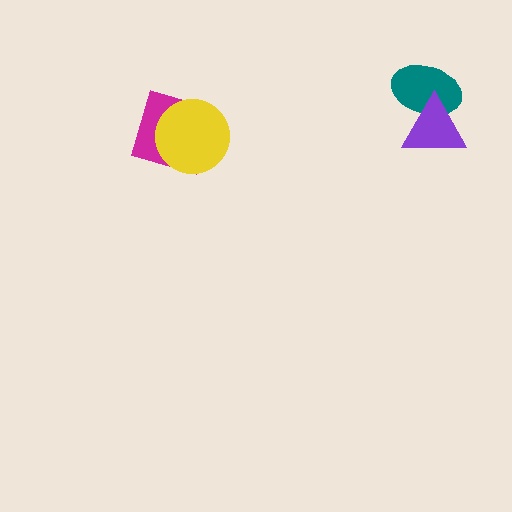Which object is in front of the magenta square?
The yellow circle is in front of the magenta square.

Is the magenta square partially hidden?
Yes, it is partially covered by another shape.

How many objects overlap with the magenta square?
1 object overlaps with the magenta square.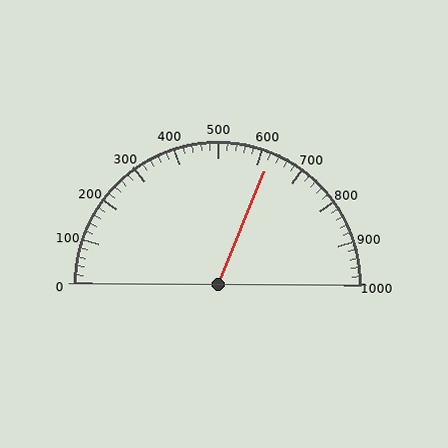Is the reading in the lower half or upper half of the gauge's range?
The reading is in the upper half of the range (0 to 1000).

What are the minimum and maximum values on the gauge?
The gauge ranges from 0 to 1000.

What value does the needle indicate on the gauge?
The needle indicates approximately 620.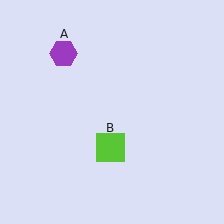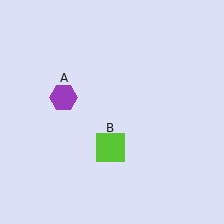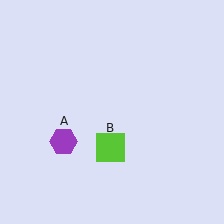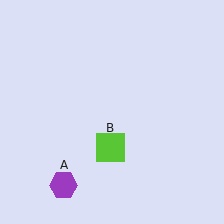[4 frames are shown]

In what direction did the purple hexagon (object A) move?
The purple hexagon (object A) moved down.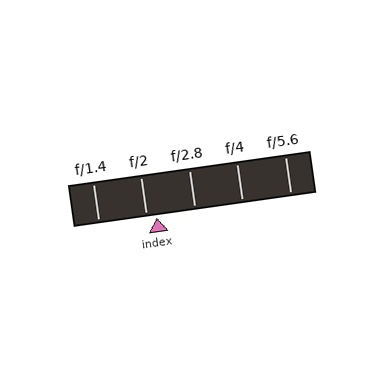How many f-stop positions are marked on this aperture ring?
There are 5 f-stop positions marked.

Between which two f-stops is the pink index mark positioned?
The index mark is between f/2 and f/2.8.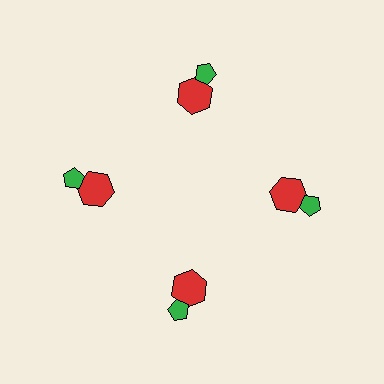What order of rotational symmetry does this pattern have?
This pattern has 4-fold rotational symmetry.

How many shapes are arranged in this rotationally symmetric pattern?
There are 8 shapes, arranged in 4 groups of 2.